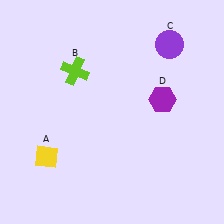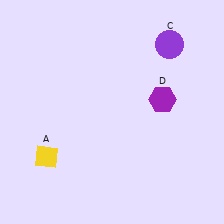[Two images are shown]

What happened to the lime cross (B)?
The lime cross (B) was removed in Image 2. It was in the top-left area of Image 1.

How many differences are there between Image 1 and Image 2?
There is 1 difference between the two images.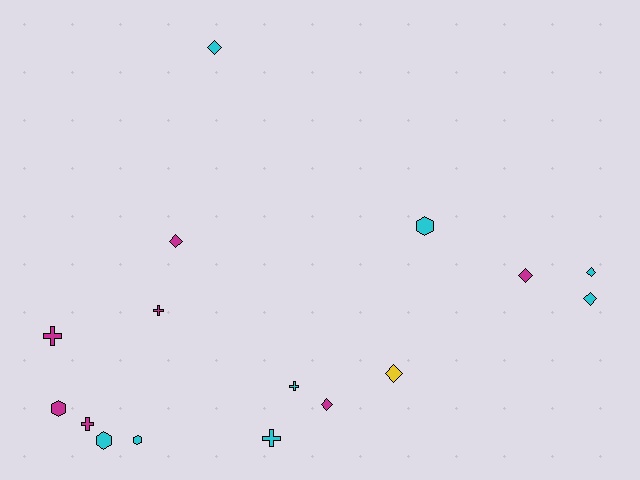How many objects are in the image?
There are 16 objects.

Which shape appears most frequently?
Diamond, with 7 objects.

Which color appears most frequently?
Cyan, with 8 objects.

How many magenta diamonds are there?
There are 3 magenta diamonds.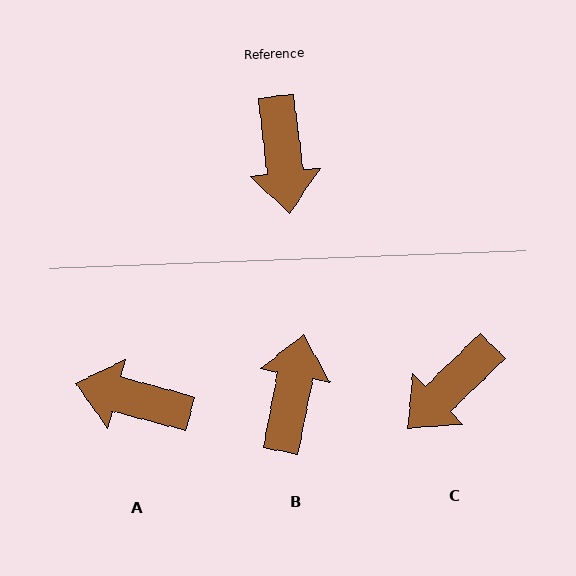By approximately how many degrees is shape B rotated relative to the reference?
Approximately 162 degrees counter-clockwise.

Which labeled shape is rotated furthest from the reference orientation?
B, about 162 degrees away.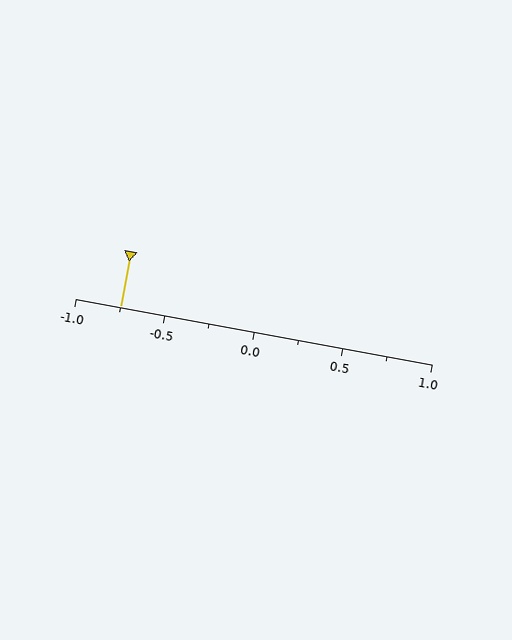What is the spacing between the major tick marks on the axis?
The major ticks are spaced 0.5 apart.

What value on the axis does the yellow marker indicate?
The marker indicates approximately -0.75.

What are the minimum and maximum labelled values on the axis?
The axis runs from -1.0 to 1.0.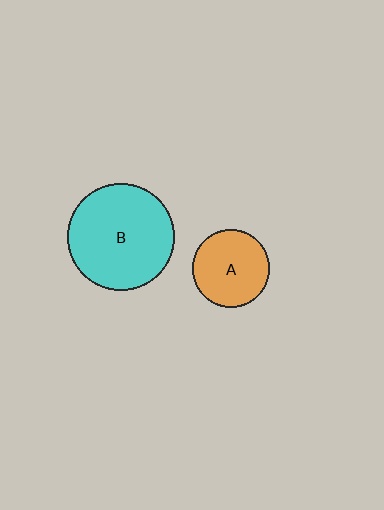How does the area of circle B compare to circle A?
Approximately 1.9 times.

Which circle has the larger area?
Circle B (cyan).